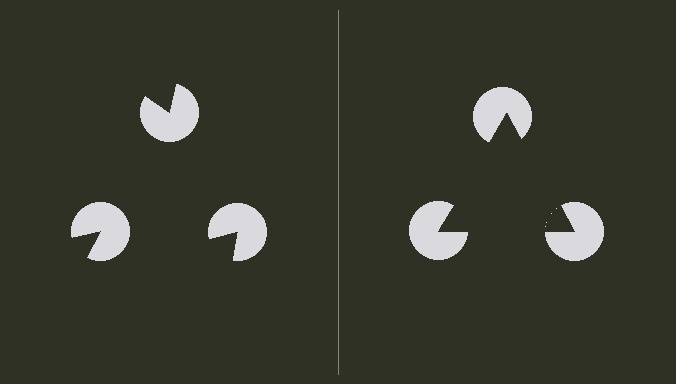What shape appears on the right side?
An illusory triangle.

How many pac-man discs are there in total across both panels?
6 — 3 on each side.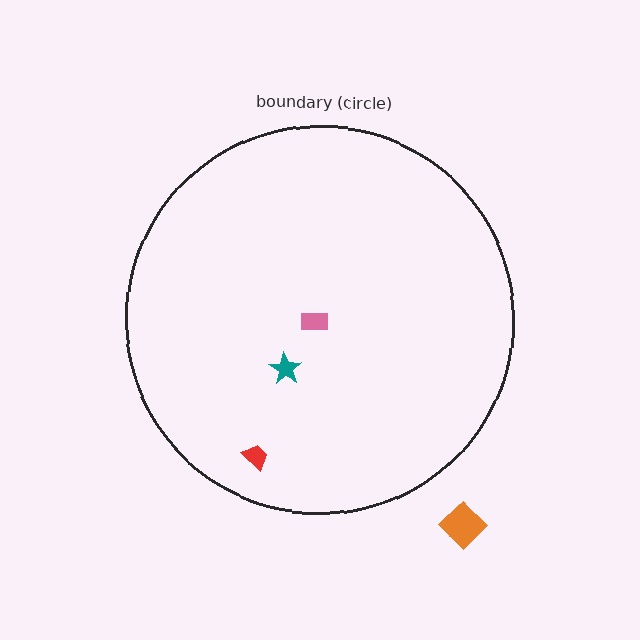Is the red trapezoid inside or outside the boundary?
Inside.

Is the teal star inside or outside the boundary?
Inside.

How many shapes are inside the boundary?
3 inside, 1 outside.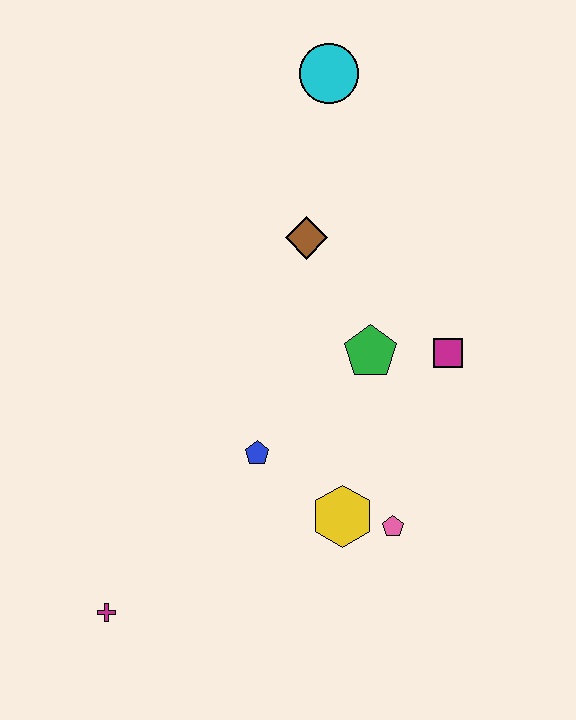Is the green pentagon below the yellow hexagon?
No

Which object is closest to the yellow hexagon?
The pink pentagon is closest to the yellow hexagon.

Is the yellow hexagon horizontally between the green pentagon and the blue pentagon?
Yes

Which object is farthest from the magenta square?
The magenta cross is farthest from the magenta square.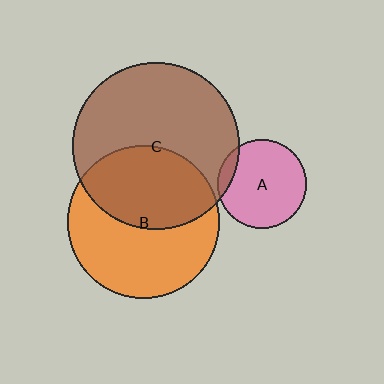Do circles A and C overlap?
Yes.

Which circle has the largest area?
Circle C (brown).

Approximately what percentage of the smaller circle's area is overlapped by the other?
Approximately 10%.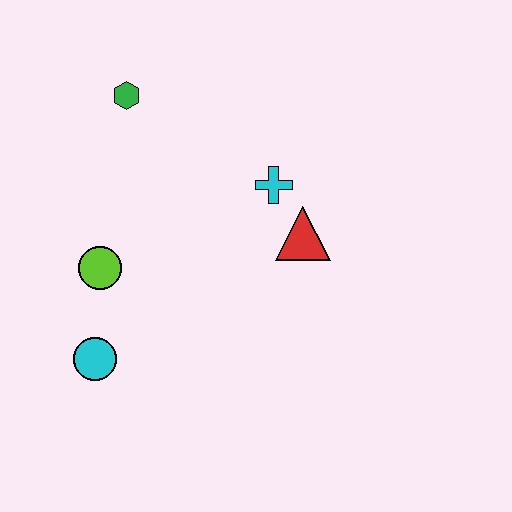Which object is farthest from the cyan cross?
The cyan circle is farthest from the cyan cross.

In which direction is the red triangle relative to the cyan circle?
The red triangle is to the right of the cyan circle.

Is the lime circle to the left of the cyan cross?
Yes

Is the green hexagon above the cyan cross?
Yes